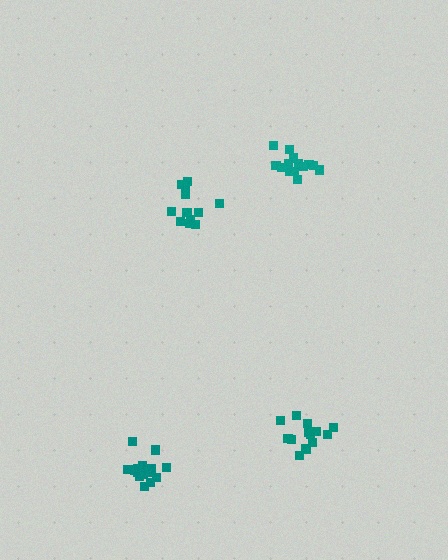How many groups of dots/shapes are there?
There are 4 groups.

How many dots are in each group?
Group 1: 16 dots, Group 2: 15 dots, Group 3: 12 dots, Group 4: 13 dots (56 total).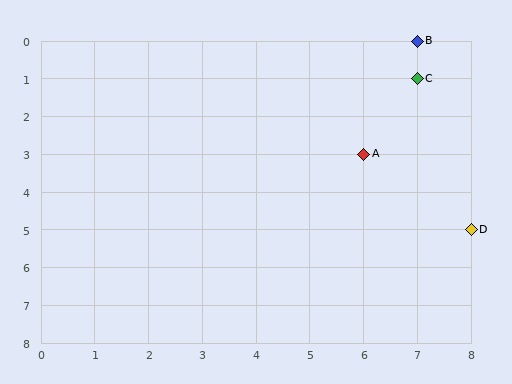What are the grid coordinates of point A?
Point A is at grid coordinates (6, 3).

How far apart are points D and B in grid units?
Points D and B are 1 column and 5 rows apart (about 5.1 grid units diagonally).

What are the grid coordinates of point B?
Point B is at grid coordinates (7, 0).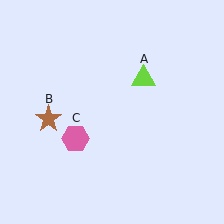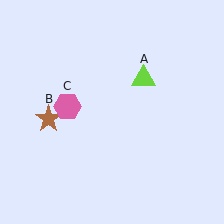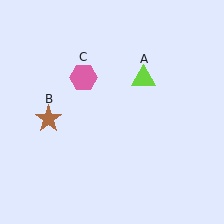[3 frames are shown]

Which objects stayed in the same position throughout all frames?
Lime triangle (object A) and brown star (object B) remained stationary.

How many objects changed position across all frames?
1 object changed position: pink hexagon (object C).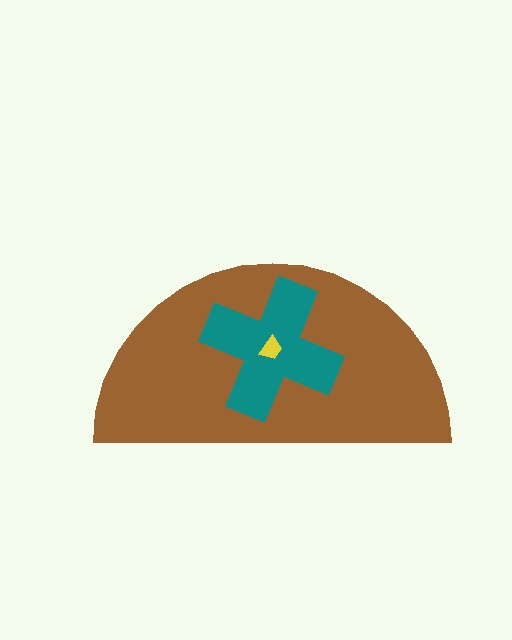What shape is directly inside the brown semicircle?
The teal cross.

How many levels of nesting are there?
3.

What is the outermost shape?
The brown semicircle.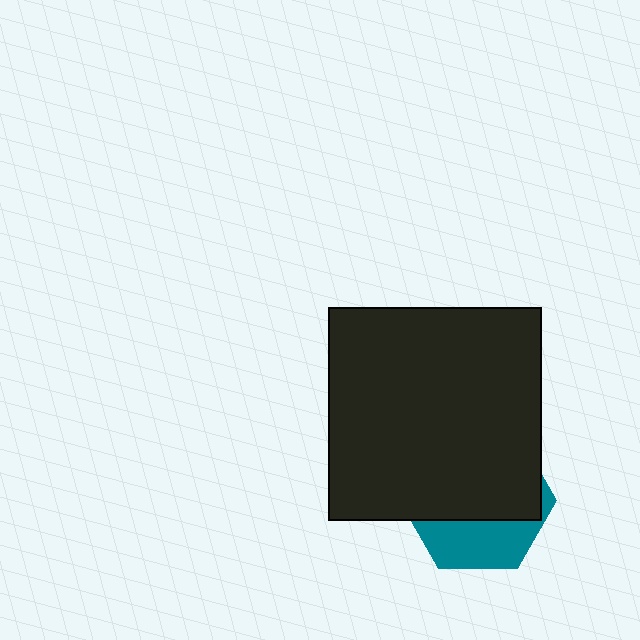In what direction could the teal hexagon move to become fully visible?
The teal hexagon could move down. That would shift it out from behind the black square entirely.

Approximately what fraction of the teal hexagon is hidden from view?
Roughly 66% of the teal hexagon is hidden behind the black square.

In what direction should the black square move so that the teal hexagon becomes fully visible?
The black square should move up. That is the shortest direction to clear the overlap and leave the teal hexagon fully visible.